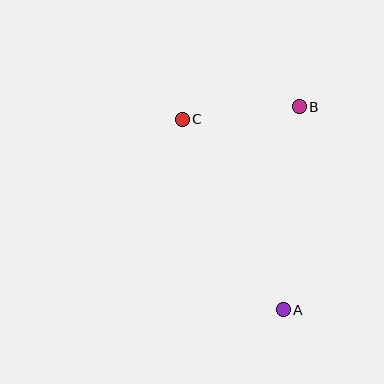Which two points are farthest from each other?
Points A and C are farthest from each other.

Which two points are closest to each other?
Points B and C are closest to each other.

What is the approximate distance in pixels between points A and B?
The distance between A and B is approximately 204 pixels.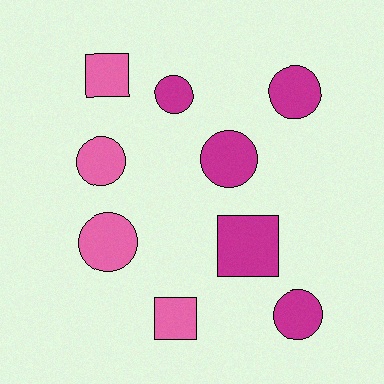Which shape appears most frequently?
Circle, with 6 objects.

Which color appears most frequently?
Magenta, with 5 objects.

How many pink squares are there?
There are 2 pink squares.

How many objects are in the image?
There are 9 objects.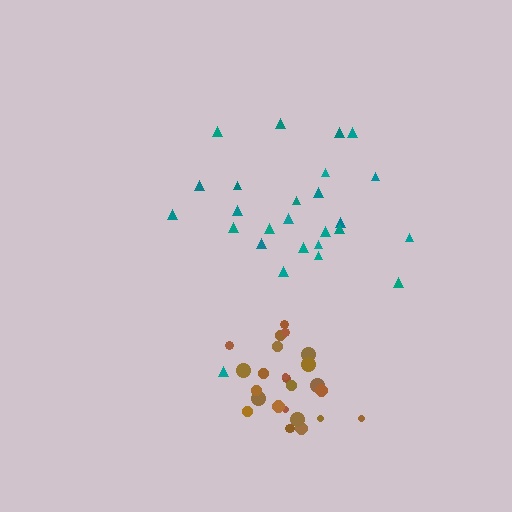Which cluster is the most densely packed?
Brown.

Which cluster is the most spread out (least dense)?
Teal.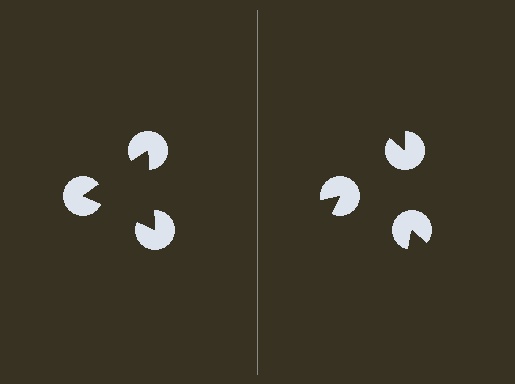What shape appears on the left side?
An illusory triangle.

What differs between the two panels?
The pac-man discs are positioned identically on both sides; only the wedge orientations differ. On the left they align to a triangle; on the right they are misaligned.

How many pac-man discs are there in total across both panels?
6 — 3 on each side.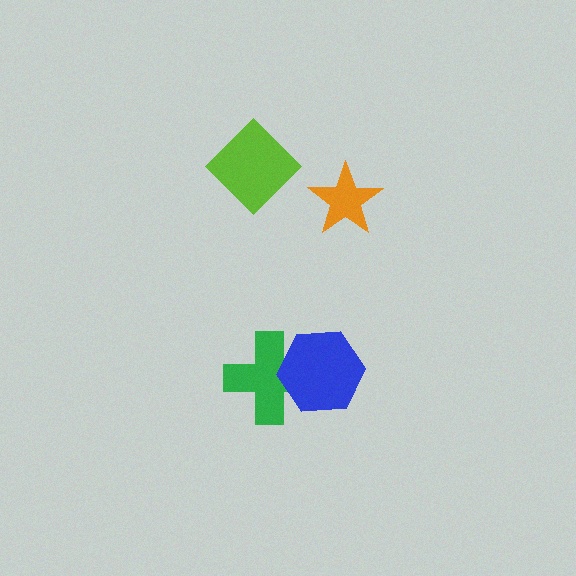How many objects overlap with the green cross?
1 object overlaps with the green cross.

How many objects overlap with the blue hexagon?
1 object overlaps with the blue hexagon.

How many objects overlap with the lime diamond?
0 objects overlap with the lime diamond.